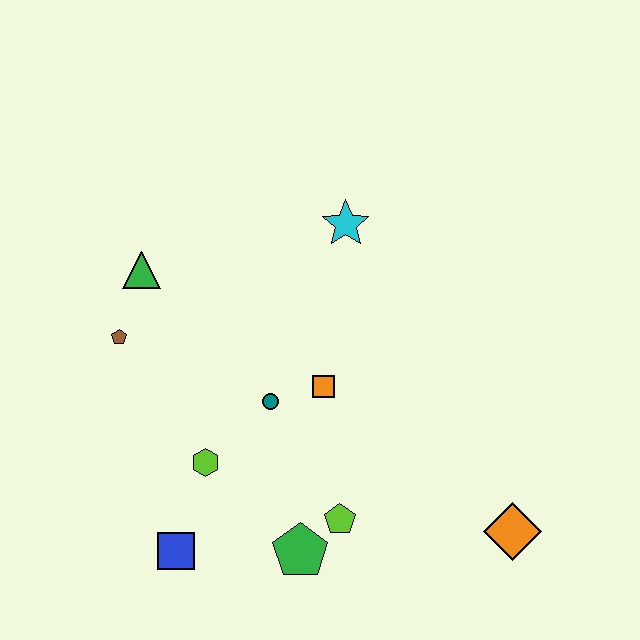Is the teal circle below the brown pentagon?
Yes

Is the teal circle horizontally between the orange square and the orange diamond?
No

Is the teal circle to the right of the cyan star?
No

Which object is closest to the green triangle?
The brown pentagon is closest to the green triangle.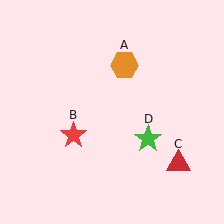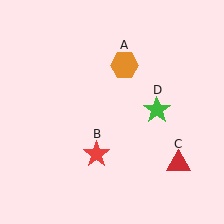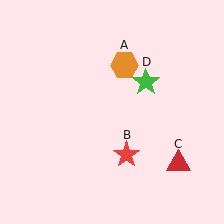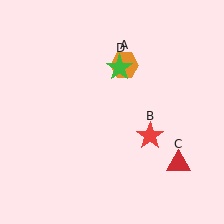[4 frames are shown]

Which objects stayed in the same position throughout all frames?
Orange hexagon (object A) and red triangle (object C) remained stationary.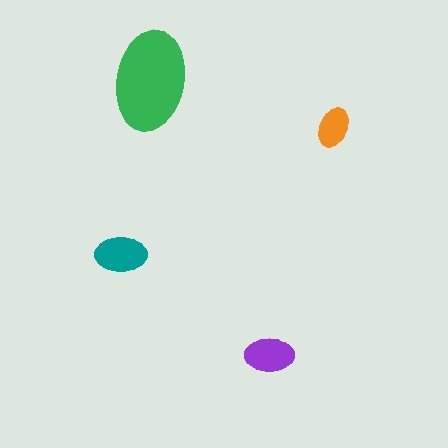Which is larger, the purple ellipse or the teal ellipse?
The teal one.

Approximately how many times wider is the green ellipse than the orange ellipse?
About 2.5 times wider.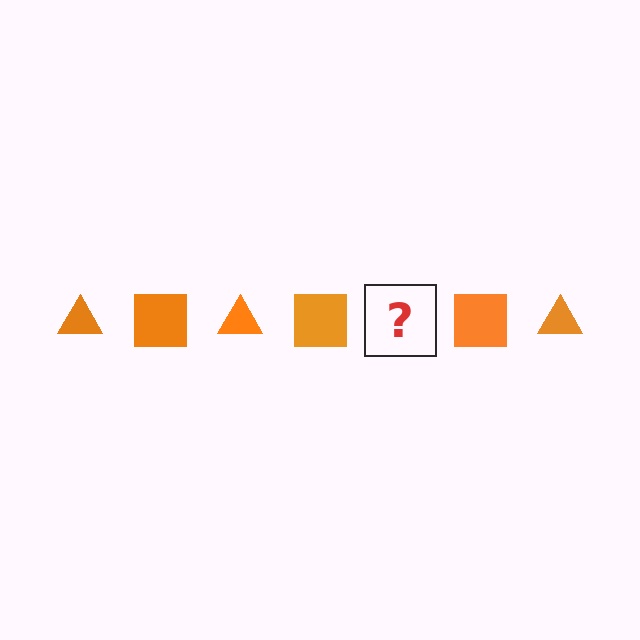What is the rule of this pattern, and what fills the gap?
The rule is that the pattern cycles through triangle, square shapes in orange. The gap should be filled with an orange triangle.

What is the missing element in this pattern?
The missing element is an orange triangle.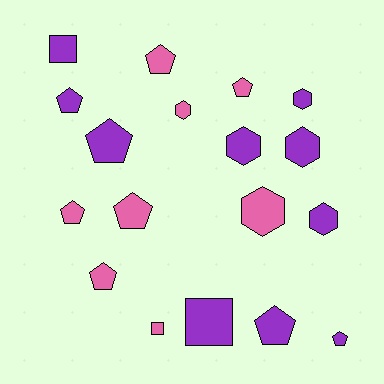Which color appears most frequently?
Purple, with 10 objects.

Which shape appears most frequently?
Pentagon, with 9 objects.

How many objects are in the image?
There are 18 objects.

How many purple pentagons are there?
There are 4 purple pentagons.